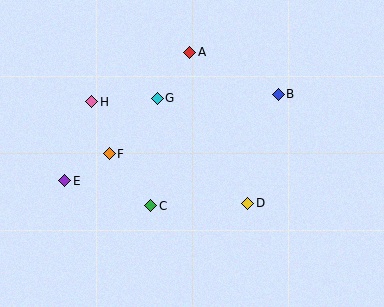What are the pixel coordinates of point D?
Point D is at (248, 203).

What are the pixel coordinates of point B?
Point B is at (278, 94).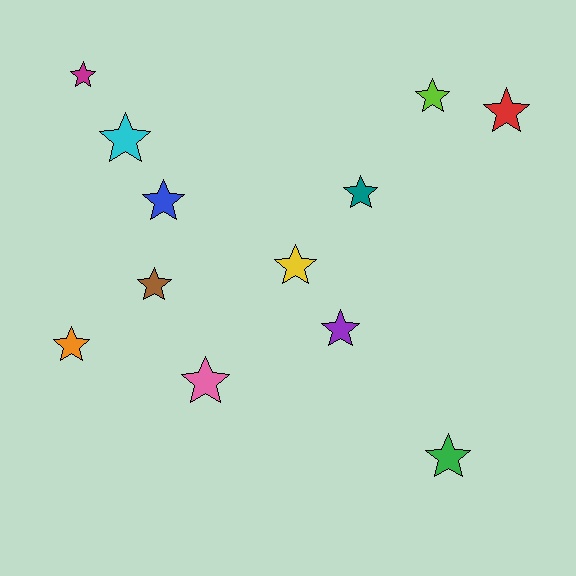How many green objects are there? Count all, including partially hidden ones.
There is 1 green object.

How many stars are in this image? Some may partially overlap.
There are 12 stars.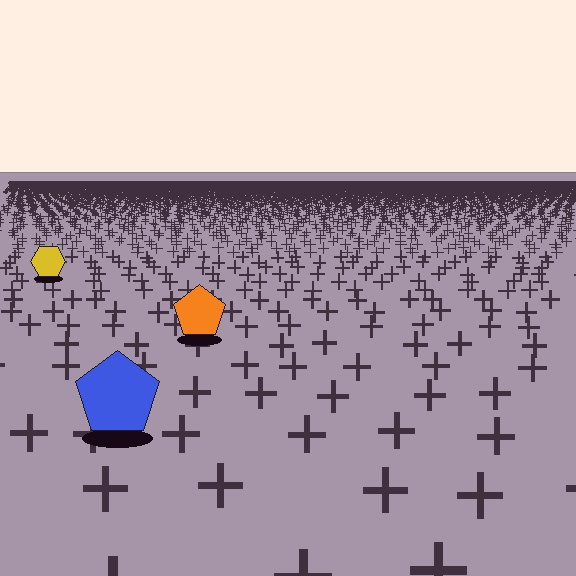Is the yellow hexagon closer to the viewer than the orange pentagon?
No. The orange pentagon is closer — you can tell from the texture gradient: the ground texture is coarser near it.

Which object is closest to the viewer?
The blue pentagon is closest. The texture marks near it are larger and more spread out.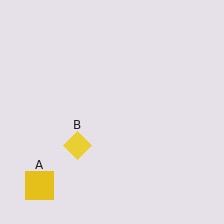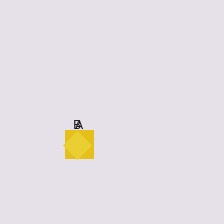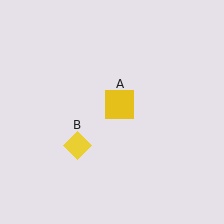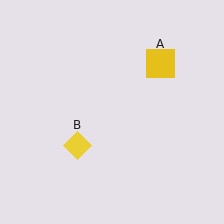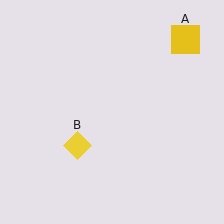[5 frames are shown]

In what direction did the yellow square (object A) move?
The yellow square (object A) moved up and to the right.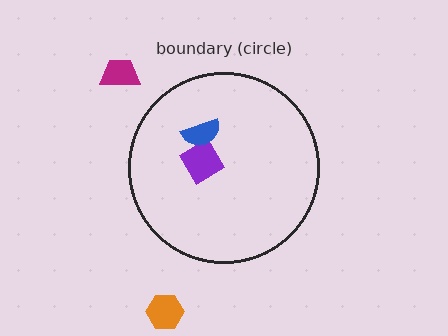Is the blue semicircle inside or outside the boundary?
Inside.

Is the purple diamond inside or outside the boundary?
Inside.